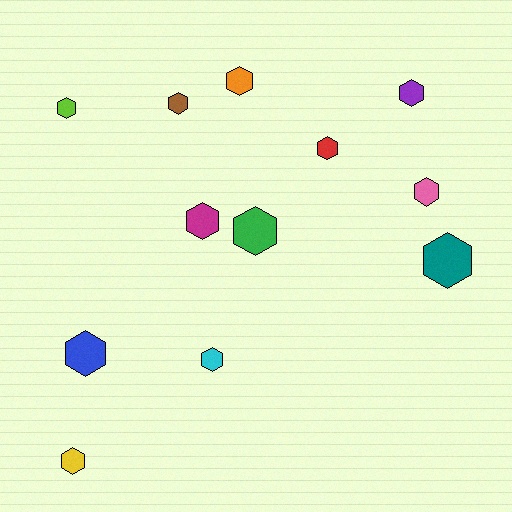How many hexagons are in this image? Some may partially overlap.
There are 12 hexagons.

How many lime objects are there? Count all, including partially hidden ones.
There is 1 lime object.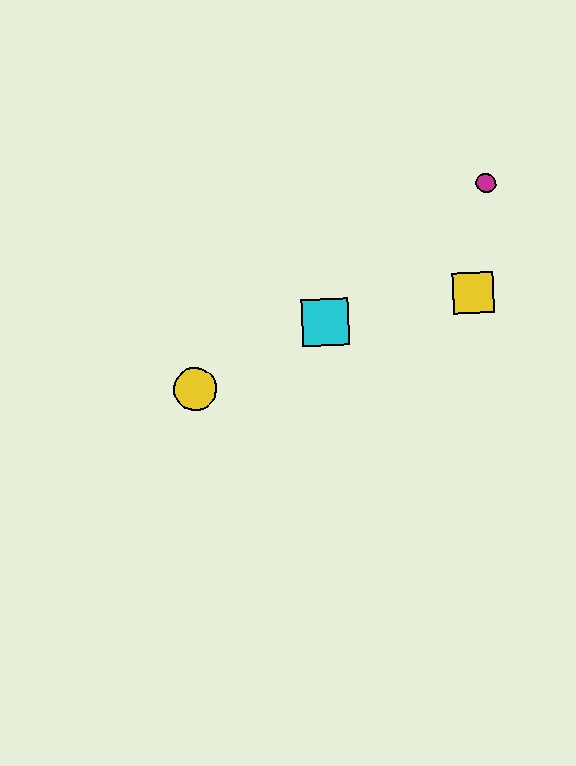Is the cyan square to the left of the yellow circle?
No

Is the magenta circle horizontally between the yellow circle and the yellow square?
No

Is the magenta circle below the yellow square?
No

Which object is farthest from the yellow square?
The yellow circle is farthest from the yellow square.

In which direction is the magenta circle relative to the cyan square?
The magenta circle is to the right of the cyan square.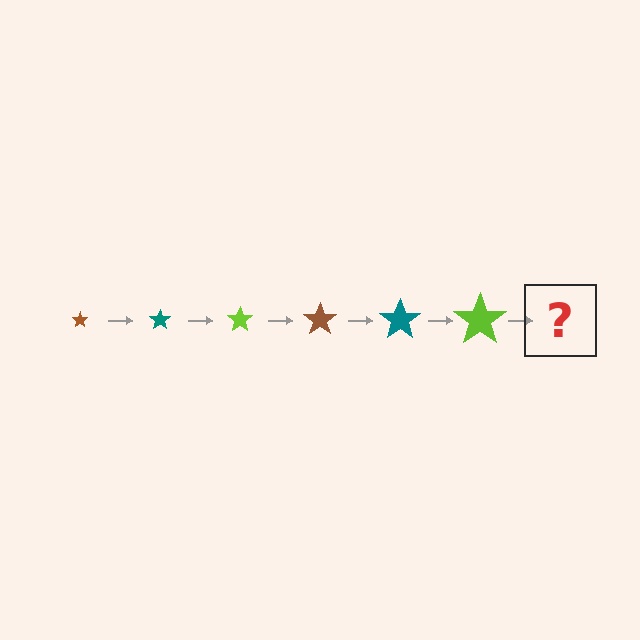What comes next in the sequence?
The next element should be a brown star, larger than the previous one.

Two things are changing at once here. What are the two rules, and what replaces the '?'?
The two rules are that the star grows larger each step and the color cycles through brown, teal, and lime. The '?' should be a brown star, larger than the previous one.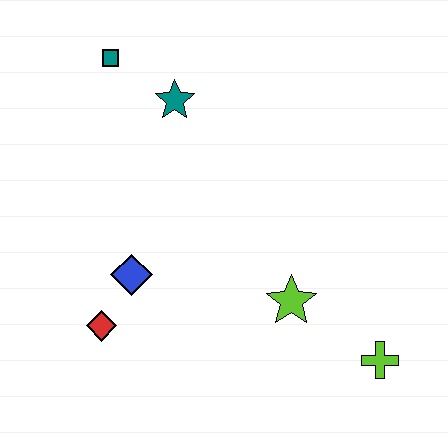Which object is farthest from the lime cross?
The teal square is farthest from the lime cross.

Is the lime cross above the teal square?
No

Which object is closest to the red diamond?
The blue diamond is closest to the red diamond.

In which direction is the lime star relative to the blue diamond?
The lime star is to the right of the blue diamond.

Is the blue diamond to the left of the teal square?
No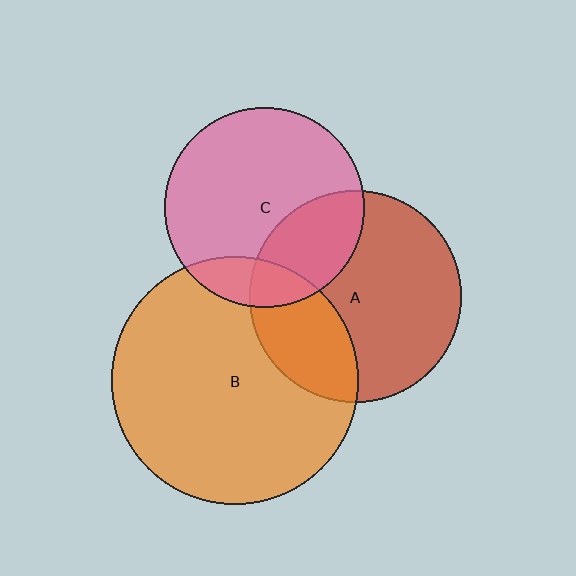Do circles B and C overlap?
Yes.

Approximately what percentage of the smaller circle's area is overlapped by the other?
Approximately 15%.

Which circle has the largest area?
Circle B (orange).